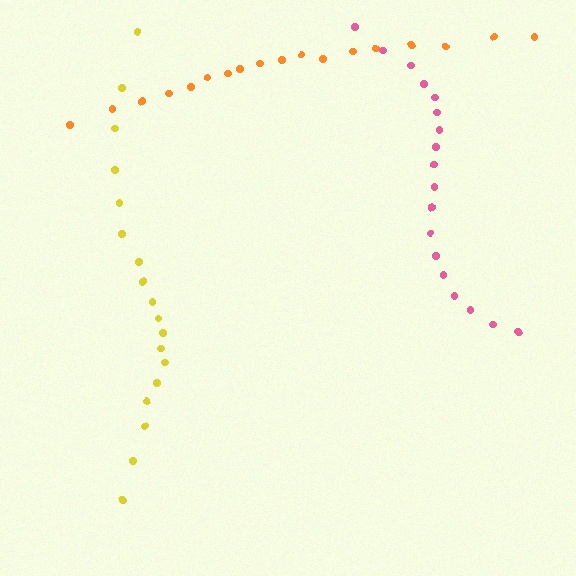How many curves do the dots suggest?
There are 3 distinct paths.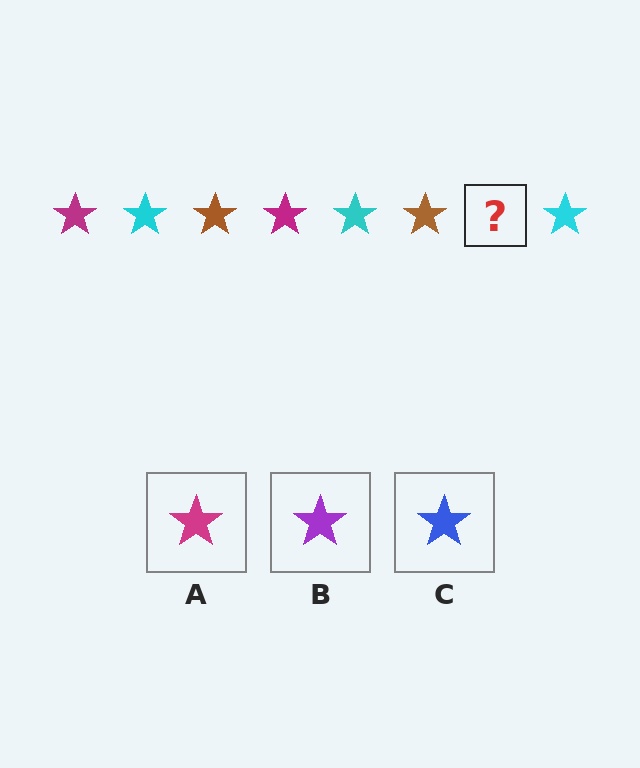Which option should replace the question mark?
Option A.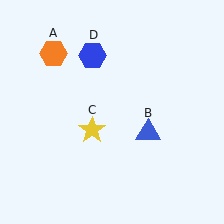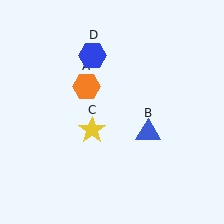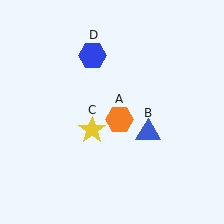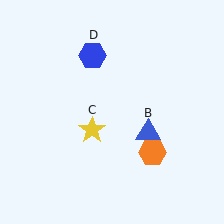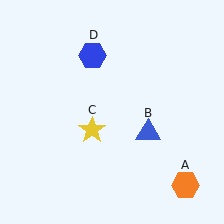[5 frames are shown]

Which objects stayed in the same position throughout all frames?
Blue triangle (object B) and yellow star (object C) and blue hexagon (object D) remained stationary.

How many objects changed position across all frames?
1 object changed position: orange hexagon (object A).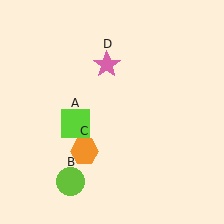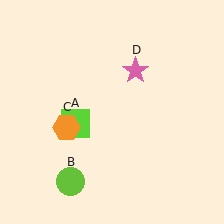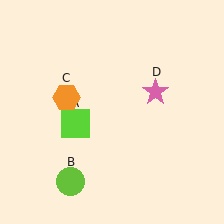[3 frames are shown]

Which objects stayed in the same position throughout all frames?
Lime square (object A) and lime circle (object B) remained stationary.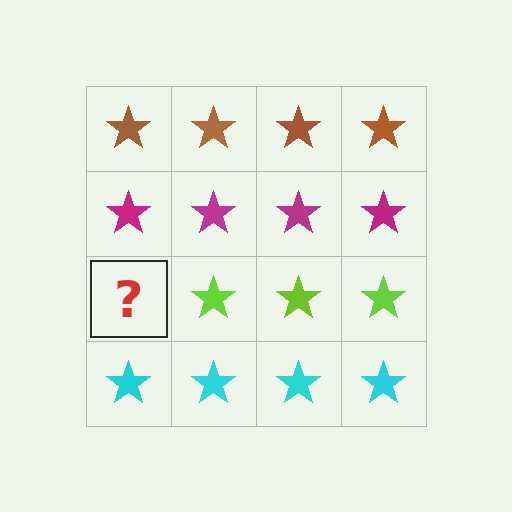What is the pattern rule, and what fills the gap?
The rule is that each row has a consistent color. The gap should be filled with a lime star.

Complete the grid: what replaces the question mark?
The question mark should be replaced with a lime star.